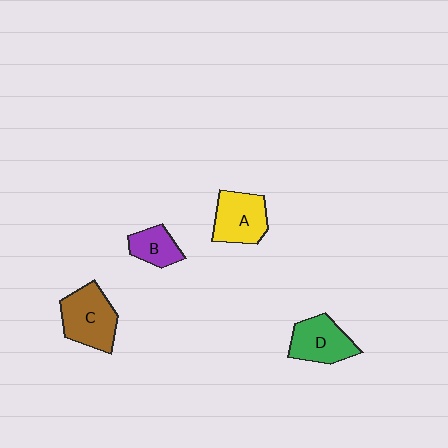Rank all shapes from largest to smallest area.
From largest to smallest: C (brown), A (yellow), D (green), B (purple).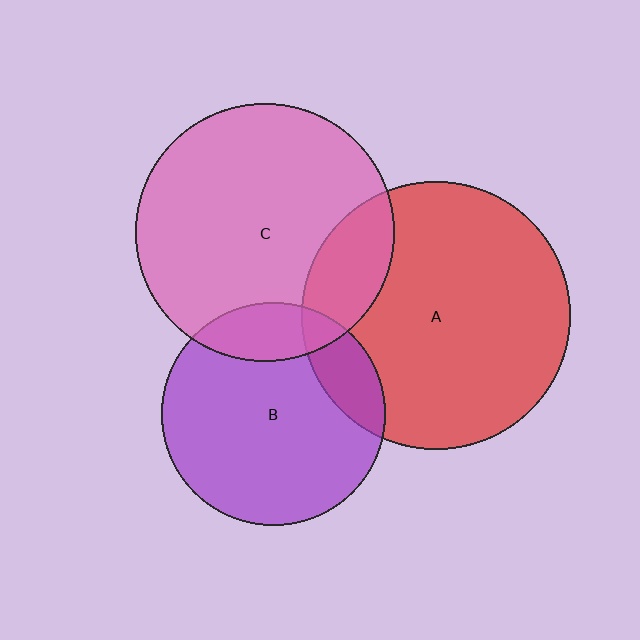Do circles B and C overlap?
Yes.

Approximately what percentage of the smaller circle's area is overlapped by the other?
Approximately 15%.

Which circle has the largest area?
Circle A (red).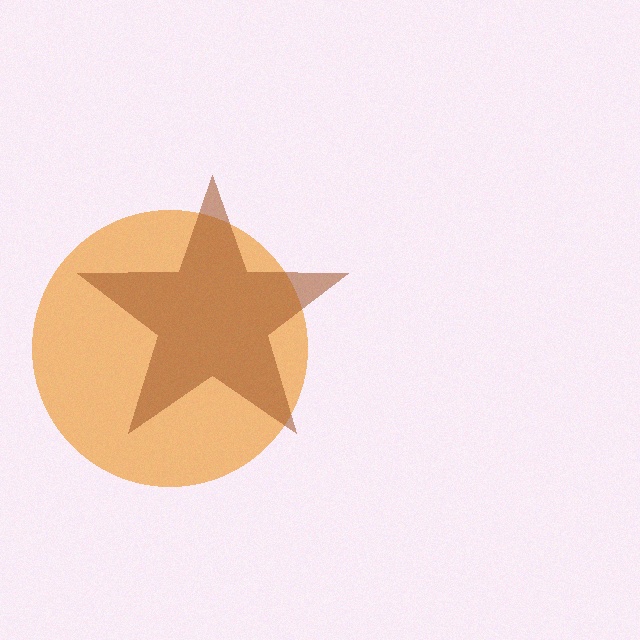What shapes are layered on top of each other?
The layered shapes are: an orange circle, a brown star.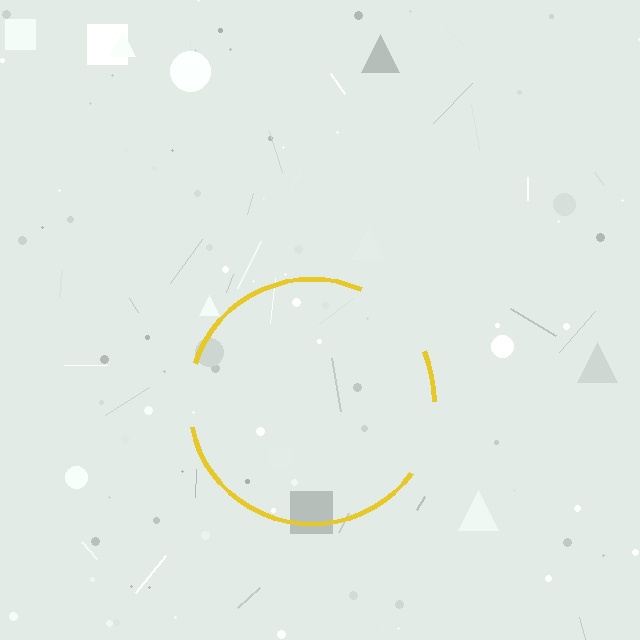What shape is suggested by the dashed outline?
The dashed outline suggests a circle.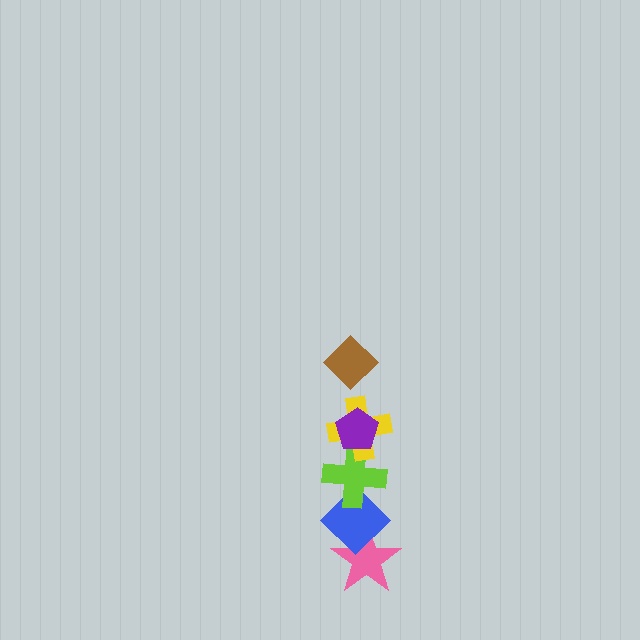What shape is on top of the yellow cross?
The purple pentagon is on top of the yellow cross.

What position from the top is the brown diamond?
The brown diamond is 1st from the top.